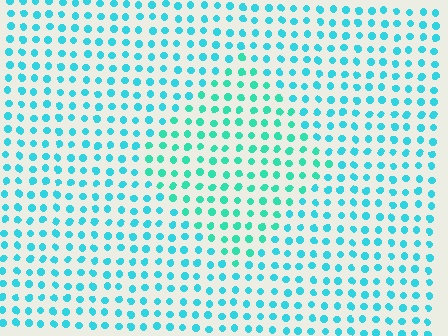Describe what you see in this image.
The image is filled with small cyan elements in a uniform arrangement. A diamond-shaped region is visible where the elements are tinted to a slightly different hue, forming a subtle color boundary.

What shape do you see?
I see a diamond.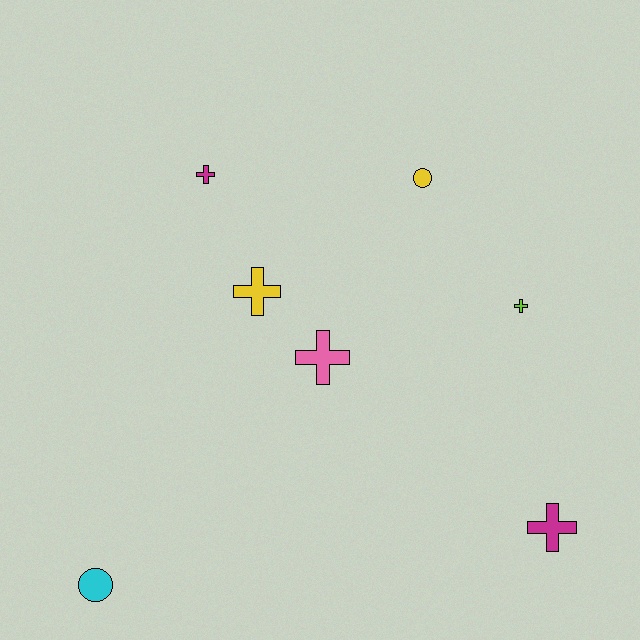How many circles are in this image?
There are 2 circles.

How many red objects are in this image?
There are no red objects.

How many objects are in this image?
There are 7 objects.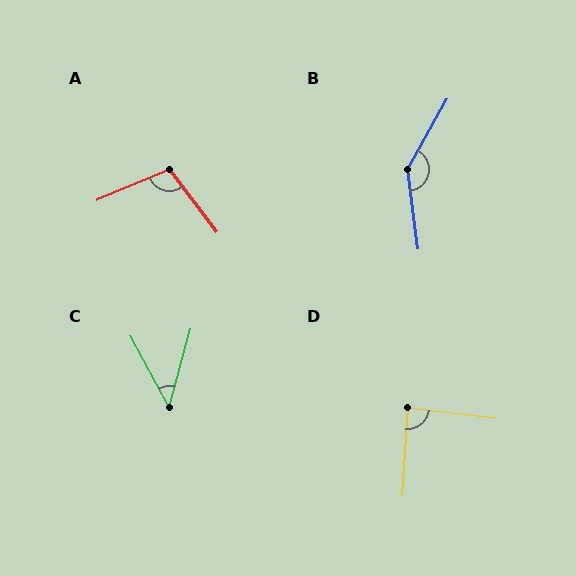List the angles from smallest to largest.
C (44°), D (87°), A (104°), B (143°).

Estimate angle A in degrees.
Approximately 104 degrees.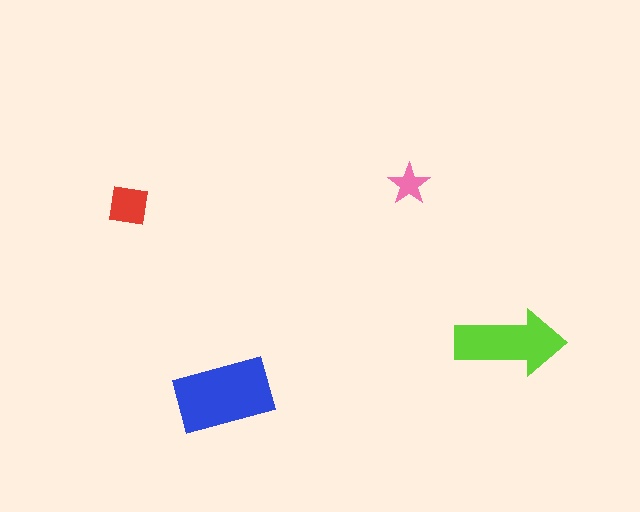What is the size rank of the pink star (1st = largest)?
4th.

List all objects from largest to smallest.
The blue rectangle, the lime arrow, the red square, the pink star.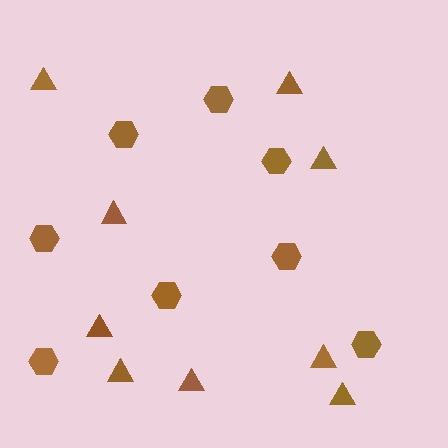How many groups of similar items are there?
There are 2 groups: one group of hexagons (8) and one group of triangles (9).